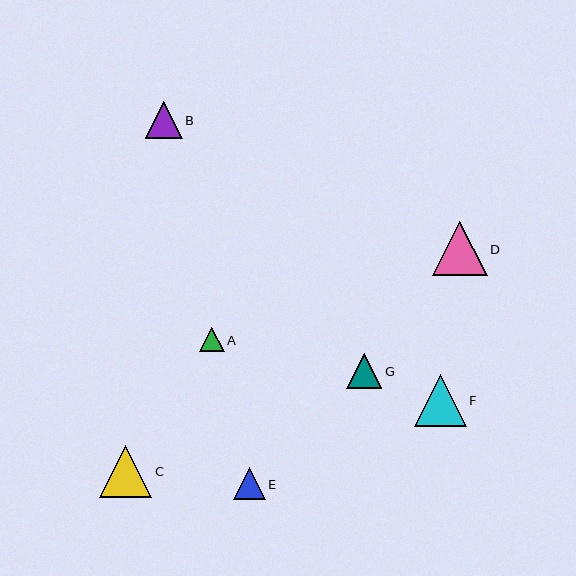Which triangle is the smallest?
Triangle A is the smallest with a size of approximately 24 pixels.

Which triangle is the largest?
Triangle D is the largest with a size of approximately 55 pixels.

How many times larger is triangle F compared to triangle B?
Triangle F is approximately 1.4 times the size of triangle B.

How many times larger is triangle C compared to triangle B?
Triangle C is approximately 1.4 times the size of triangle B.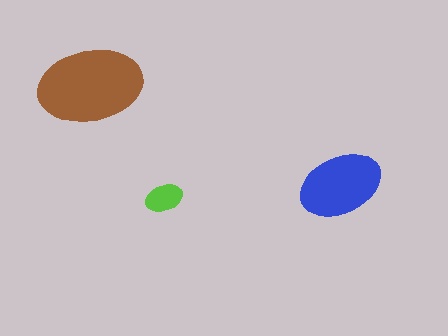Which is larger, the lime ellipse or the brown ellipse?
The brown one.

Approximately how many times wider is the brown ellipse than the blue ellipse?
About 1.5 times wider.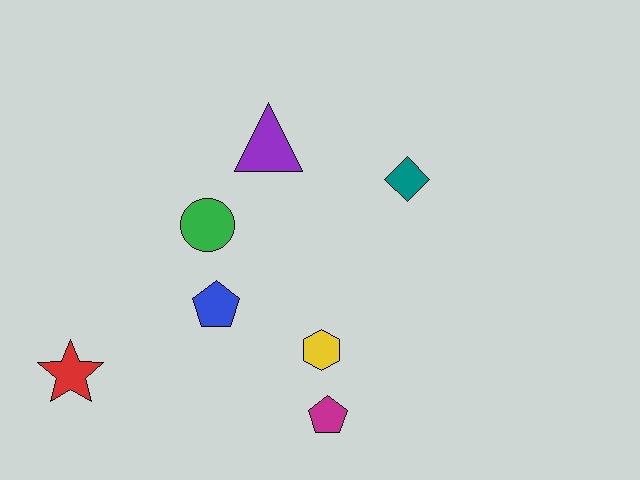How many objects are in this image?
There are 7 objects.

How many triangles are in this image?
There is 1 triangle.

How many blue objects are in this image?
There is 1 blue object.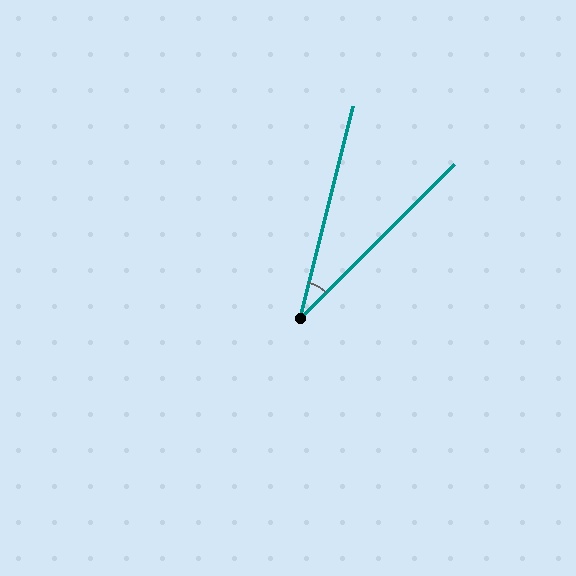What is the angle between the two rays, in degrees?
Approximately 31 degrees.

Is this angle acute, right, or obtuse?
It is acute.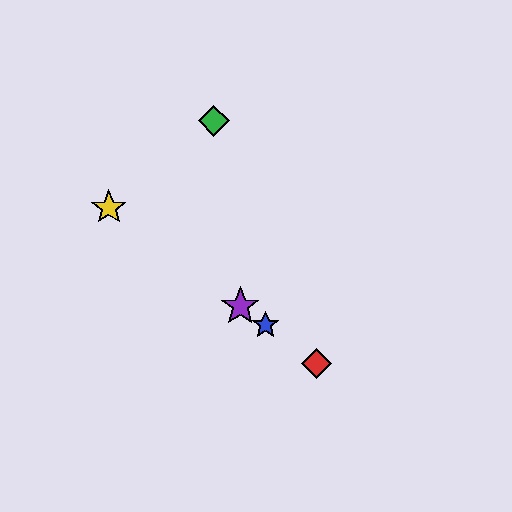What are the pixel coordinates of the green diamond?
The green diamond is at (214, 121).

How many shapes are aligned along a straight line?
4 shapes (the red diamond, the blue star, the yellow star, the purple star) are aligned along a straight line.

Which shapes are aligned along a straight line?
The red diamond, the blue star, the yellow star, the purple star are aligned along a straight line.